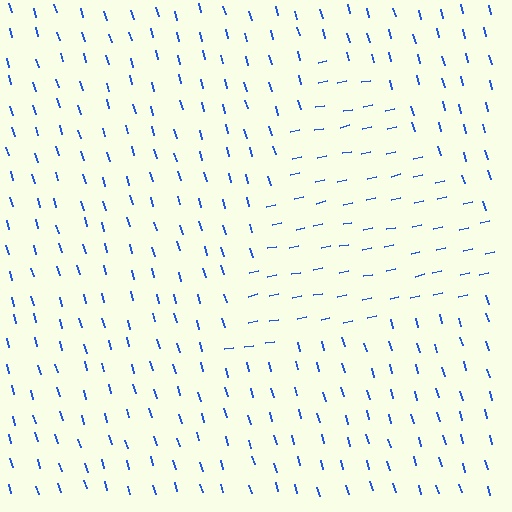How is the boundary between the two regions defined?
The boundary is defined purely by a change in line orientation (approximately 86 degrees difference). All lines are the same color and thickness.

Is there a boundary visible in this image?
Yes, there is a texture boundary formed by a change in line orientation.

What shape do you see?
I see a triangle.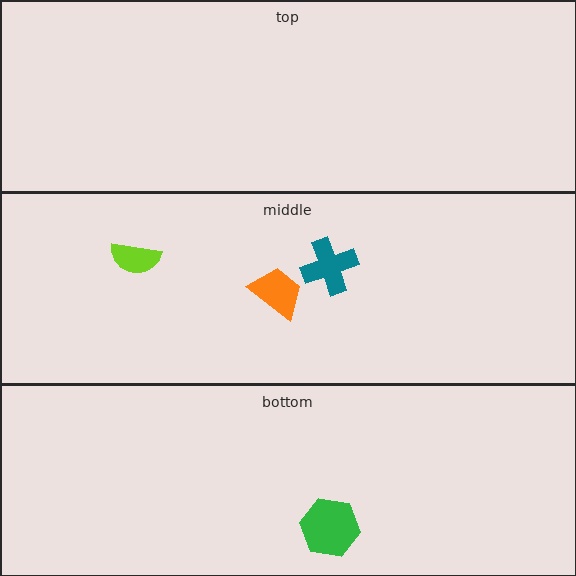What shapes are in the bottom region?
The green hexagon.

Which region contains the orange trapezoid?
The middle region.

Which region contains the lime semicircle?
The middle region.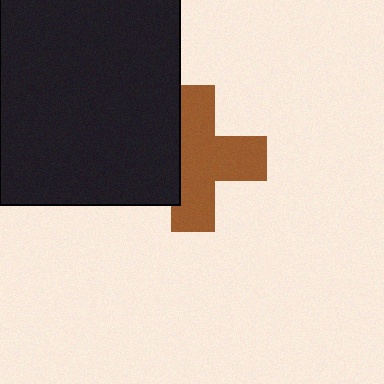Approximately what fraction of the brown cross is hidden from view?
Roughly 32% of the brown cross is hidden behind the black rectangle.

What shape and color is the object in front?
The object in front is a black rectangle.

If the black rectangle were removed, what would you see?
You would see the complete brown cross.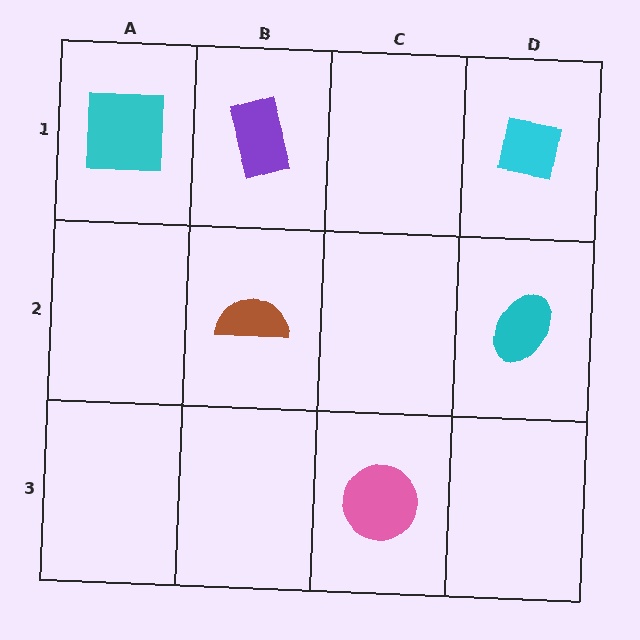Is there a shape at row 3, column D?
No, that cell is empty.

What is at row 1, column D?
A cyan square.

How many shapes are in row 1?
3 shapes.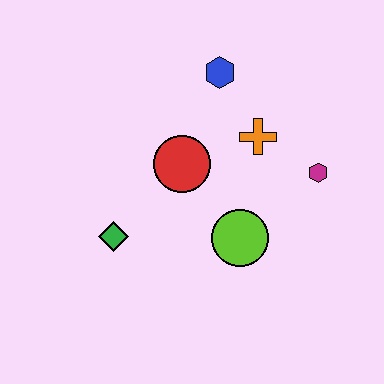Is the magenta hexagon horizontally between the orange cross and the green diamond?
No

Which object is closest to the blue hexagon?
The orange cross is closest to the blue hexagon.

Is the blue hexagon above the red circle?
Yes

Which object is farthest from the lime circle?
The blue hexagon is farthest from the lime circle.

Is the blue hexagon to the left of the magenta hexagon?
Yes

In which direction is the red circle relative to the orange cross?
The red circle is to the left of the orange cross.